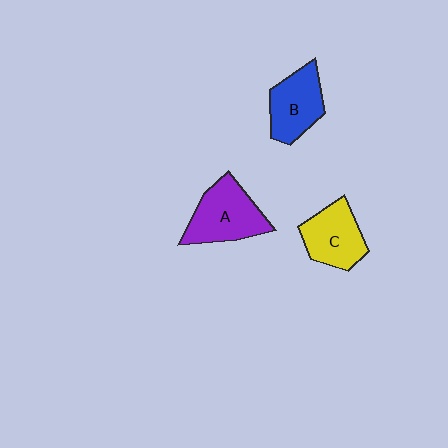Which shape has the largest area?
Shape A (purple).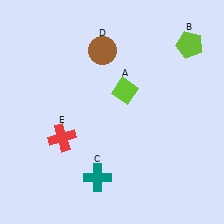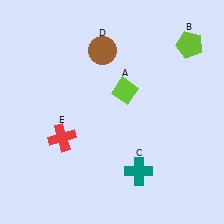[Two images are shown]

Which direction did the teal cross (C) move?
The teal cross (C) moved right.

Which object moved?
The teal cross (C) moved right.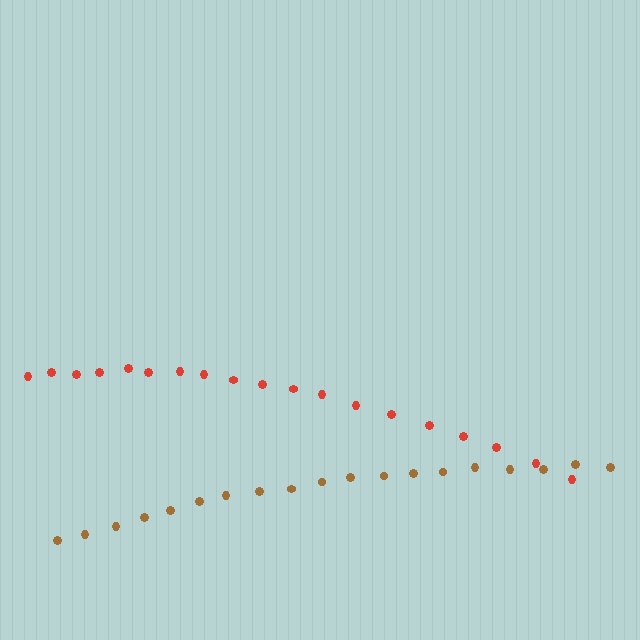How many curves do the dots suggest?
There are 2 distinct paths.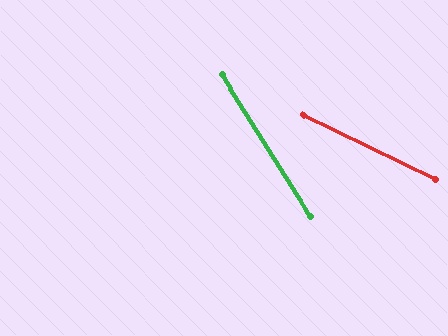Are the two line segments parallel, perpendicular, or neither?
Neither parallel nor perpendicular — they differ by about 32°.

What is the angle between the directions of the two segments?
Approximately 32 degrees.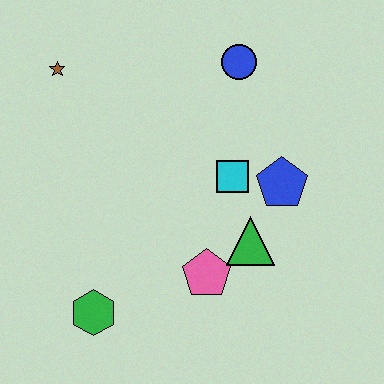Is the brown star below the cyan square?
No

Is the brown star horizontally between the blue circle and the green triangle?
No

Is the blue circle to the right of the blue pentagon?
No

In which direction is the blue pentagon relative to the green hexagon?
The blue pentagon is to the right of the green hexagon.